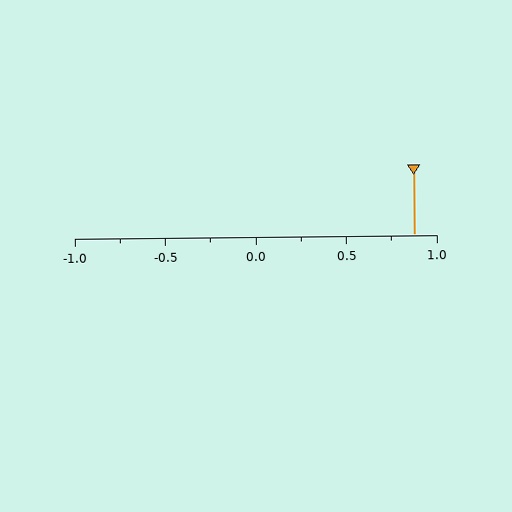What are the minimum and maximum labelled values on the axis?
The axis runs from -1.0 to 1.0.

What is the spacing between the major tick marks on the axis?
The major ticks are spaced 0.5 apart.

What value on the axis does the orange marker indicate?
The marker indicates approximately 0.88.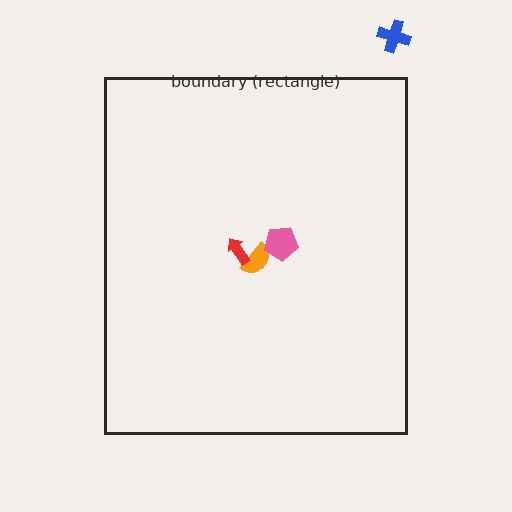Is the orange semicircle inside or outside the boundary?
Inside.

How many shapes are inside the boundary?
3 inside, 1 outside.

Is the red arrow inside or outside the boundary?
Inside.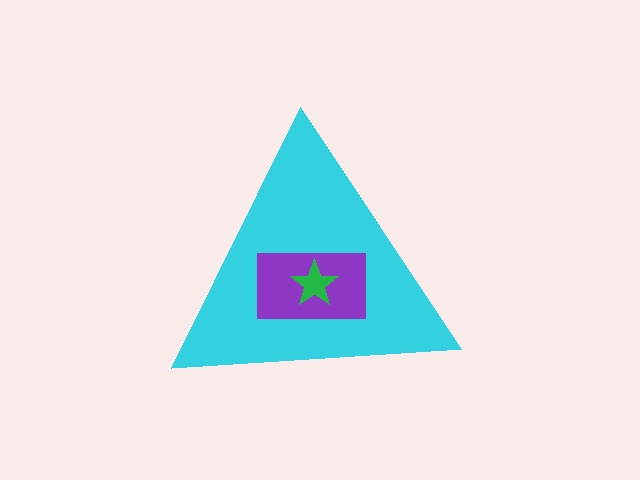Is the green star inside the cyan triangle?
Yes.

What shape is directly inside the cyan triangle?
The purple rectangle.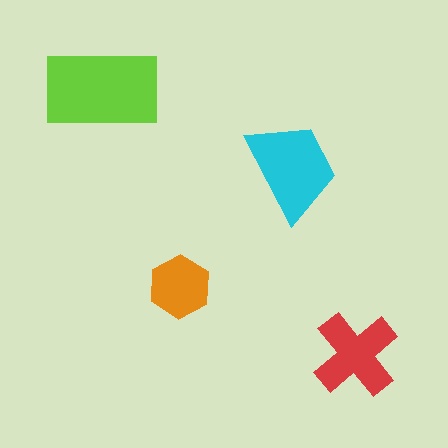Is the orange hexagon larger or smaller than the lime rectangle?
Smaller.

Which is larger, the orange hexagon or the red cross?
The red cross.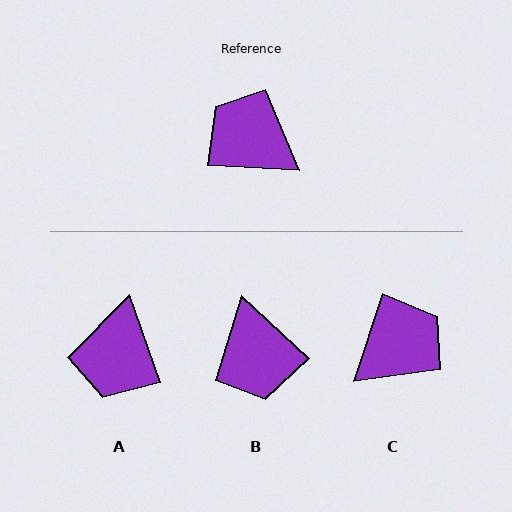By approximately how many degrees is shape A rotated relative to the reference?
Approximately 113 degrees counter-clockwise.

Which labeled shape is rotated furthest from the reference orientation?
B, about 140 degrees away.